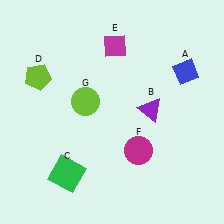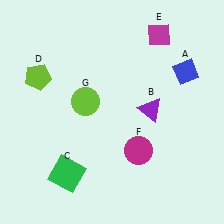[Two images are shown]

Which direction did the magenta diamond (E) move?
The magenta diamond (E) moved right.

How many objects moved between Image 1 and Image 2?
1 object moved between the two images.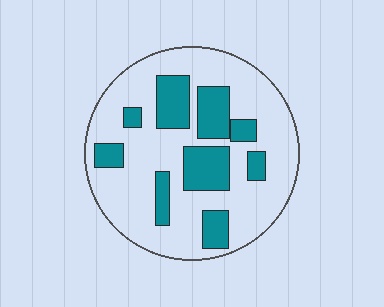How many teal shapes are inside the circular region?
9.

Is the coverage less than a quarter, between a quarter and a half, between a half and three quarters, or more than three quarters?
Between a quarter and a half.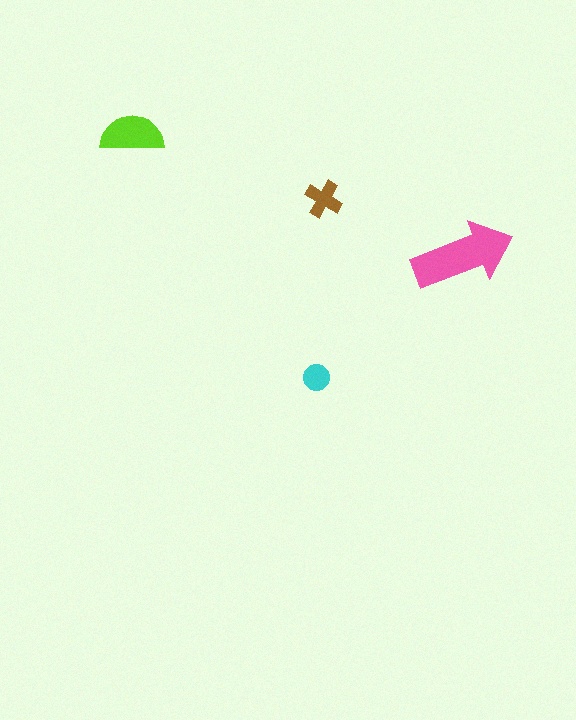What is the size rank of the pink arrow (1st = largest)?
1st.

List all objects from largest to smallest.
The pink arrow, the lime semicircle, the brown cross, the cyan circle.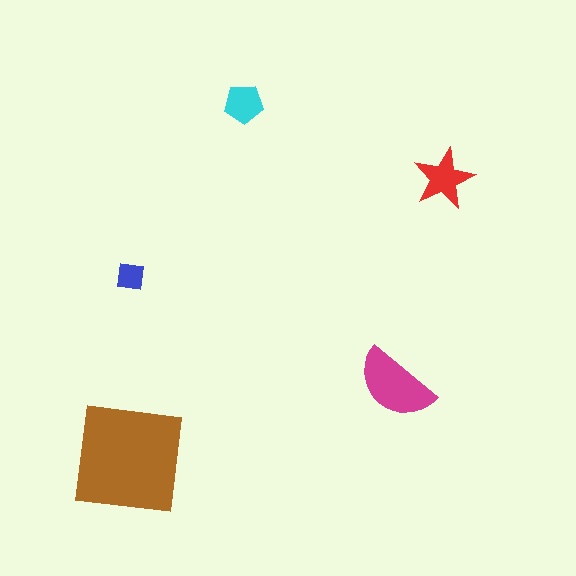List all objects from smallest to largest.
The blue square, the cyan pentagon, the red star, the magenta semicircle, the brown square.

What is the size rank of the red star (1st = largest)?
3rd.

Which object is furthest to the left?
The brown square is leftmost.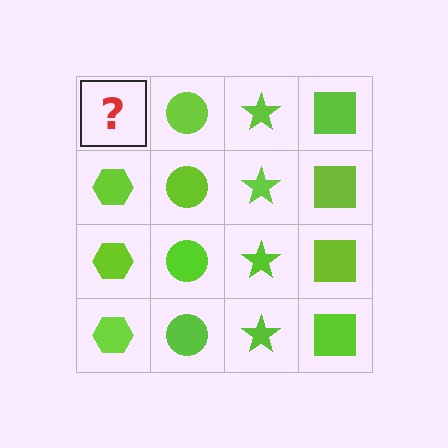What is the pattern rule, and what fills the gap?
The rule is that each column has a consistent shape. The gap should be filled with a lime hexagon.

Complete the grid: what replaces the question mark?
The question mark should be replaced with a lime hexagon.